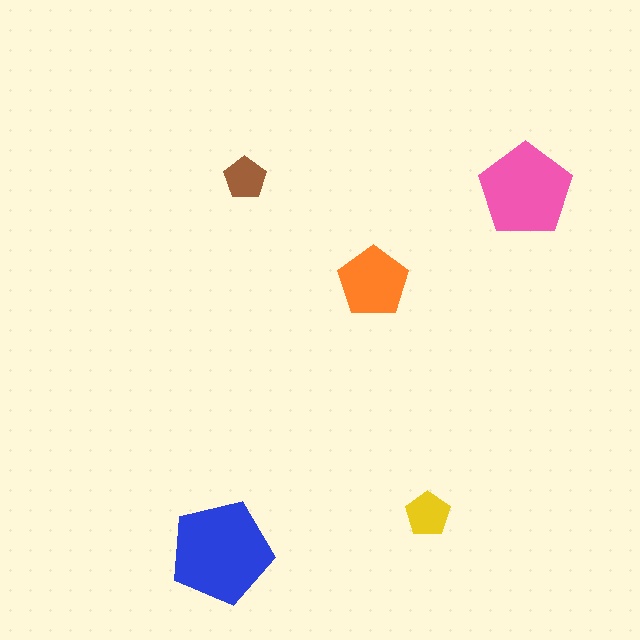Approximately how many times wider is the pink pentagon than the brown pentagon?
About 2 times wider.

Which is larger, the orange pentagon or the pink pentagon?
The pink one.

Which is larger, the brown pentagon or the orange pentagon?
The orange one.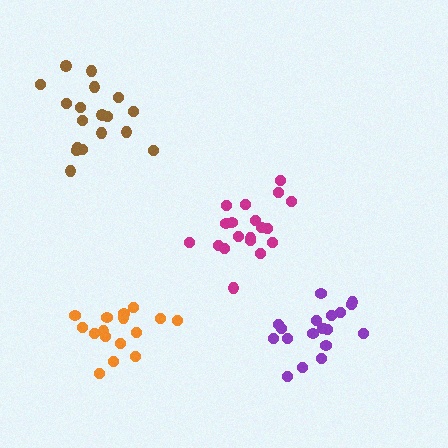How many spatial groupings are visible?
There are 4 spatial groupings.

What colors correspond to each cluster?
The clusters are colored: orange, magenta, purple, brown.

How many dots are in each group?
Group 1: 16 dots, Group 2: 19 dots, Group 3: 19 dots, Group 4: 18 dots (72 total).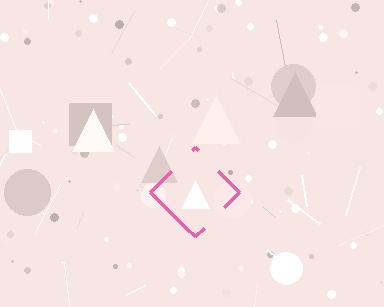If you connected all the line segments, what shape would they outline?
They would outline a diamond.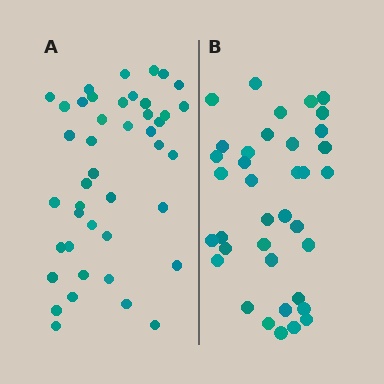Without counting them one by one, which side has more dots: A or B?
Region A (the left region) has more dots.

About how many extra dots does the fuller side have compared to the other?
Region A has about 6 more dots than region B.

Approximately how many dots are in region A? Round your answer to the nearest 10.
About 40 dots. (The exact count is 43, which rounds to 40.)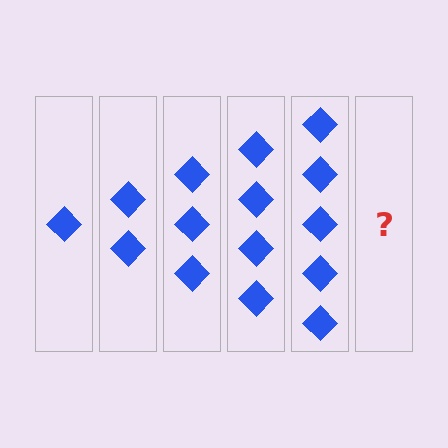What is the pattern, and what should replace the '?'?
The pattern is that each step adds one more diamond. The '?' should be 6 diamonds.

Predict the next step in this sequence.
The next step is 6 diamonds.